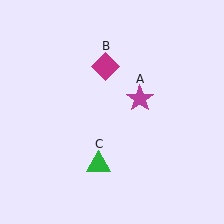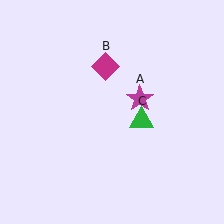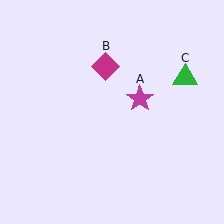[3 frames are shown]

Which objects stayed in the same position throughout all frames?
Magenta star (object A) and magenta diamond (object B) remained stationary.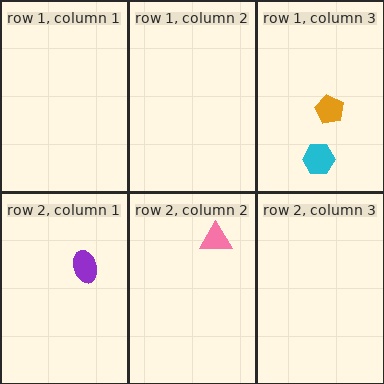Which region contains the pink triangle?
The row 2, column 2 region.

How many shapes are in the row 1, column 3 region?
2.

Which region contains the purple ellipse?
The row 2, column 1 region.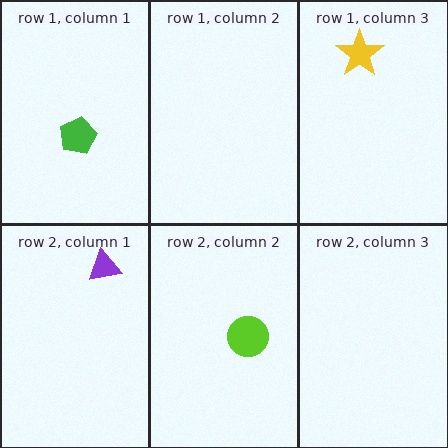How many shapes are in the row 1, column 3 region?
1.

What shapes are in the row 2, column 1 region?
The purple triangle.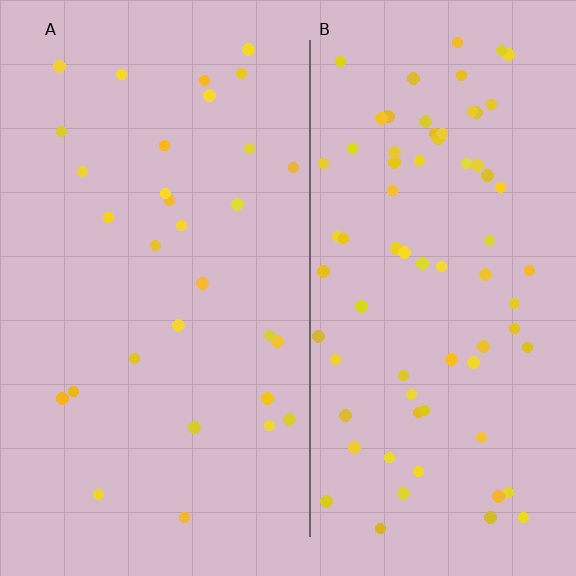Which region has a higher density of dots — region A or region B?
B (the right).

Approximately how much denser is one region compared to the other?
Approximately 2.4× — region B over region A.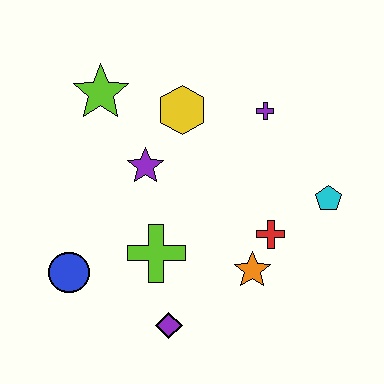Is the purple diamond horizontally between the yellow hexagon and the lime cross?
Yes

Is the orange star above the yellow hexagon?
No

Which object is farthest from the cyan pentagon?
The blue circle is farthest from the cyan pentagon.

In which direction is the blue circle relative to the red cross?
The blue circle is to the left of the red cross.